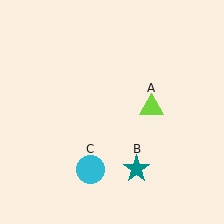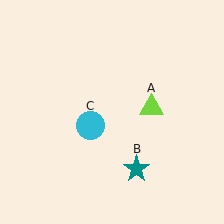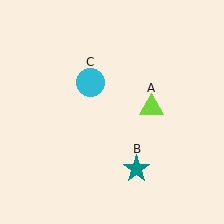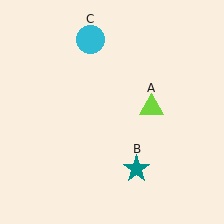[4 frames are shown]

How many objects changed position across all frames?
1 object changed position: cyan circle (object C).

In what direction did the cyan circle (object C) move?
The cyan circle (object C) moved up.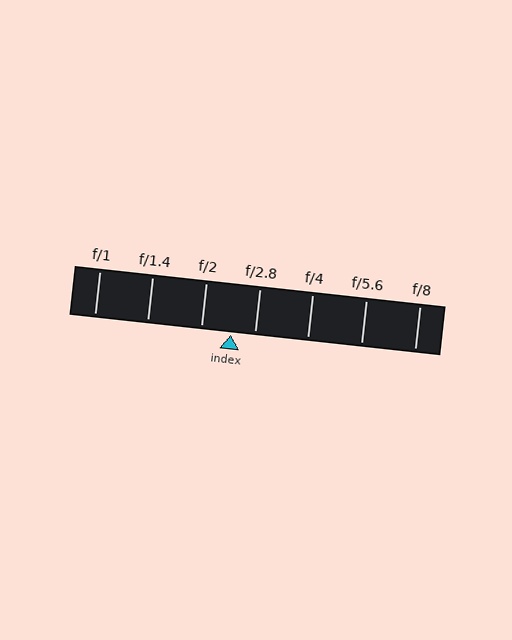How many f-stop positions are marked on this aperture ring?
There are 7 f-stop positions marked.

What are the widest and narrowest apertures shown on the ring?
The widest aperture shown is f/1 and the narrowest is f/8.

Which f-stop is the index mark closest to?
The index mark is closest to f/2.8.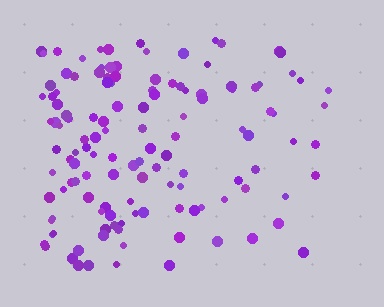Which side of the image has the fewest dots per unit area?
The right.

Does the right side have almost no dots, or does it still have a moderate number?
Still a moderate number, just noticeably fewer than the left.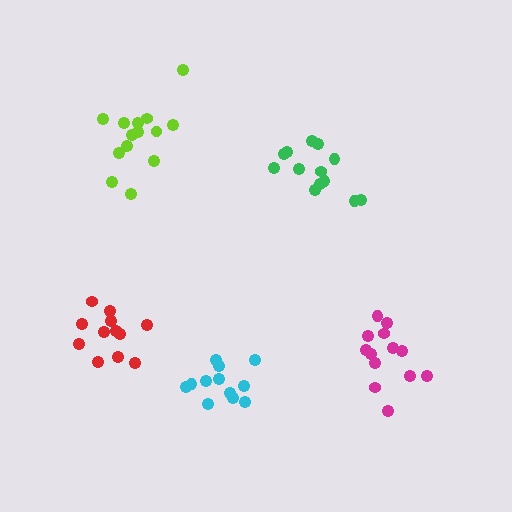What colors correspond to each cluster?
The clusters are colored: green, cyan, magenta, lime, red.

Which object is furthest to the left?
The red cluster is leftmost.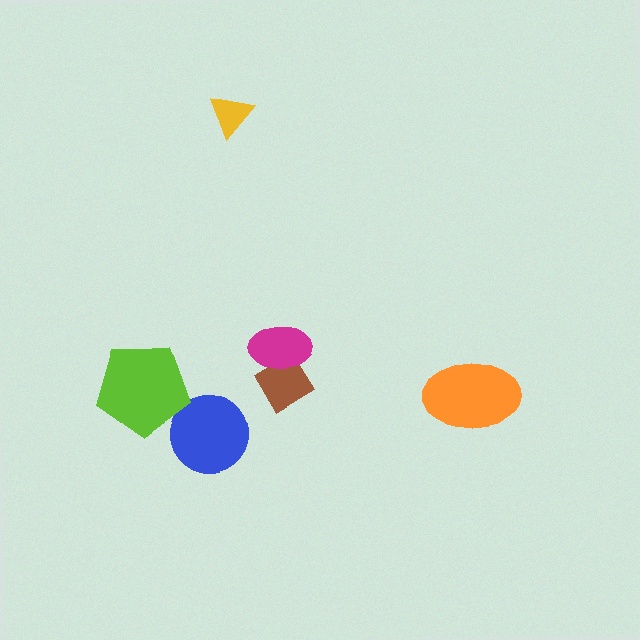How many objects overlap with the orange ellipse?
0 objects overlap with the orange ellipse.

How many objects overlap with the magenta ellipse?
1 object overlaps with the magenta ellipse.